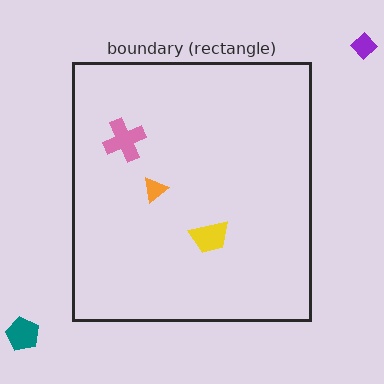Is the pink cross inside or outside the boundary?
Inside.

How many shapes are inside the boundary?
3 inside, 2 outside.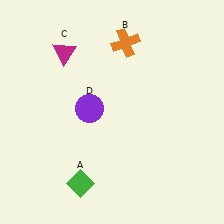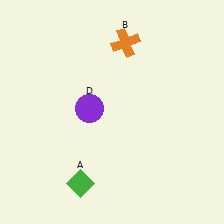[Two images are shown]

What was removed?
The magenta triangle (C) was removed in Image 2.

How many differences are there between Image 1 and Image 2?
There is 1 difference between the two images.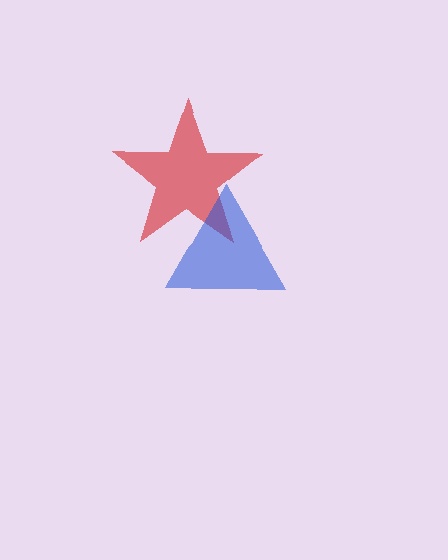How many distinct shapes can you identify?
There are 2 distinct shapes: a red star, a blue triangle.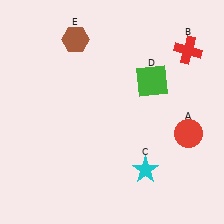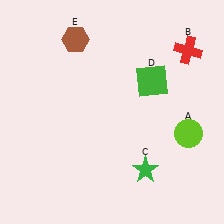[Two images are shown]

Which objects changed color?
A changed from red to lime. C changed from cyan to green.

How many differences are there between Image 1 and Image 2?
There are 2 differences between the two images.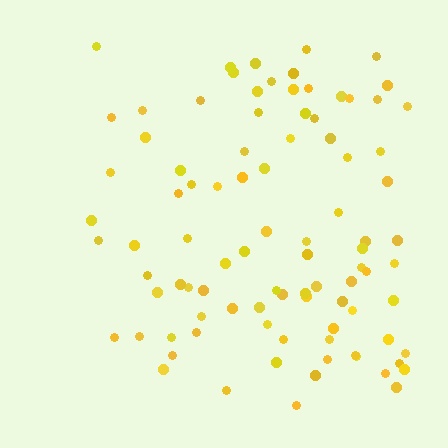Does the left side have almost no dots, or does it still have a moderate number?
Still a moderate number, just noticeably fewer than the right.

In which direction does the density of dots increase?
From left to right, with the right side densest.